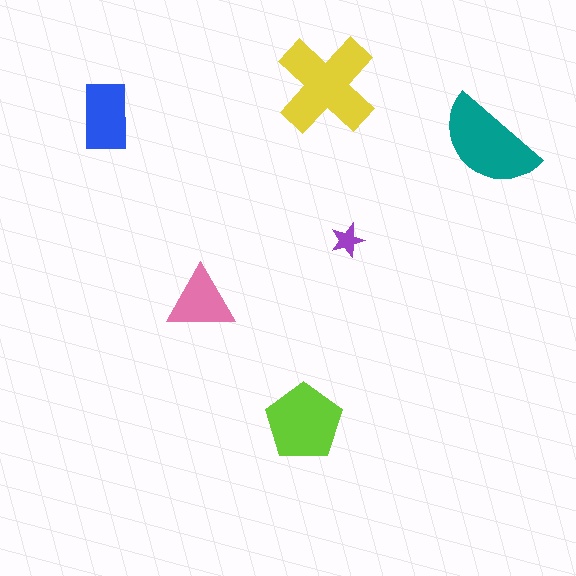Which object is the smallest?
The purple star.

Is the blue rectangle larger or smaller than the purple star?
Larger.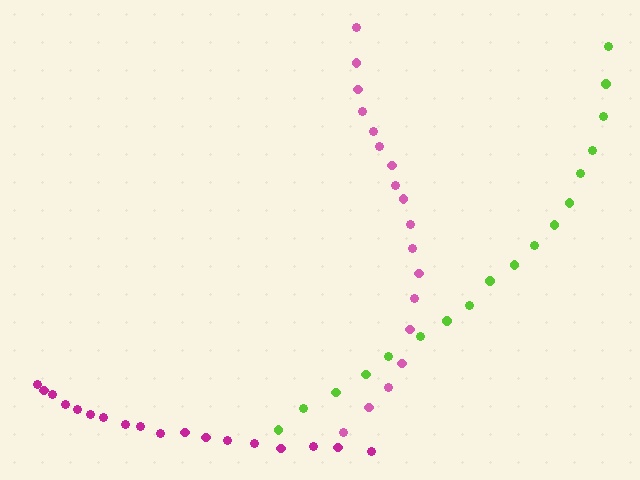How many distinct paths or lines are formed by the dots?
There are 3 distinct paths.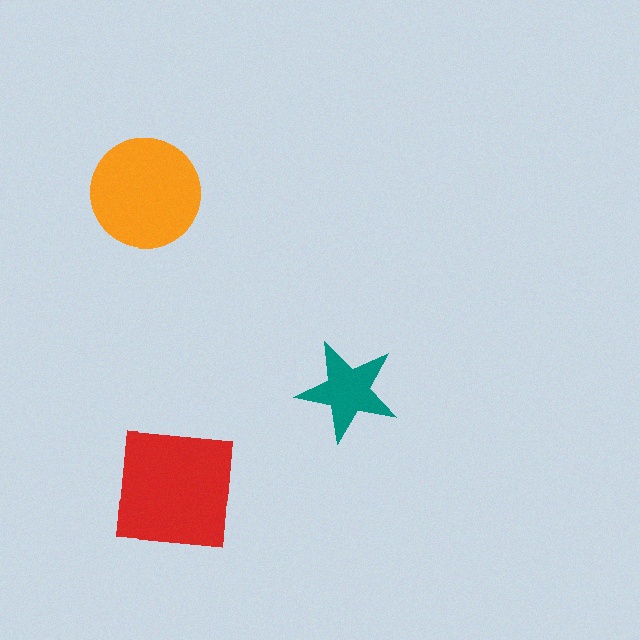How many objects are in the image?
There are 3 objects in the image.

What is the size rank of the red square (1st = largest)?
1st.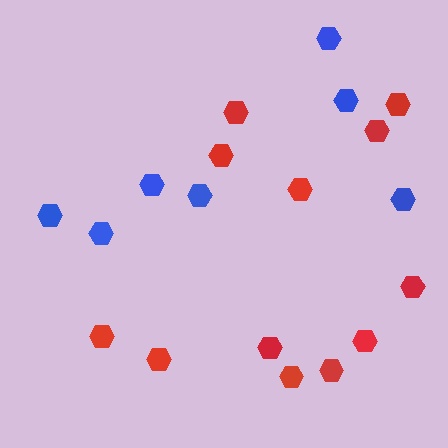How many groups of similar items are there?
There are 2 groups: one group of blue hexagons (7) and one group of red hexagons (12).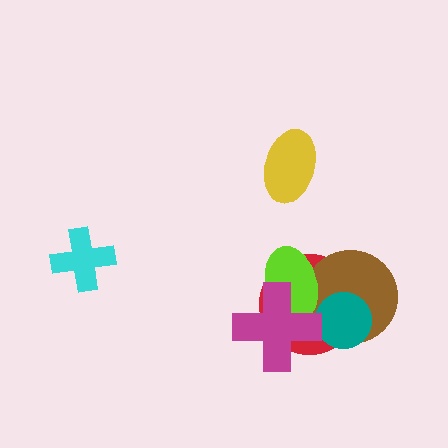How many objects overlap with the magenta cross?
3 objects overlap with the magenta cross.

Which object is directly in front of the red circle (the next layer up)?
The brown circle is directly in front of the red circle.